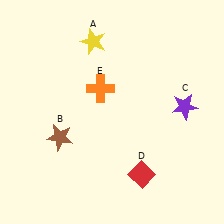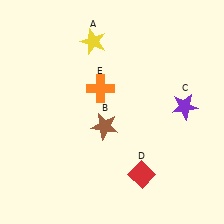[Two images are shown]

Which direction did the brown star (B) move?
The brown star (B) moved right.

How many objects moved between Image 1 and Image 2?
1 object moved between the two images.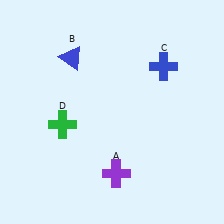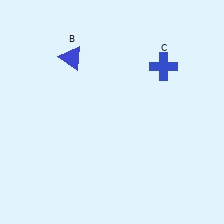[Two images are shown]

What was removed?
The purple cross (A), the green cross (D) were removed in Image 2.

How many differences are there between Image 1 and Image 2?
There are 2 differences between the two images.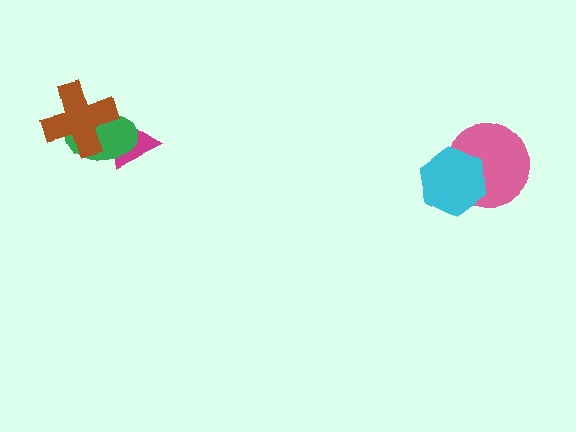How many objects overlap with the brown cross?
2 objects overlap with the brown cross.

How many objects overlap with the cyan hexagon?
1 object overlaps with the cyan hexagon.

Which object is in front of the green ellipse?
The brown cross is in front of the green ellipse.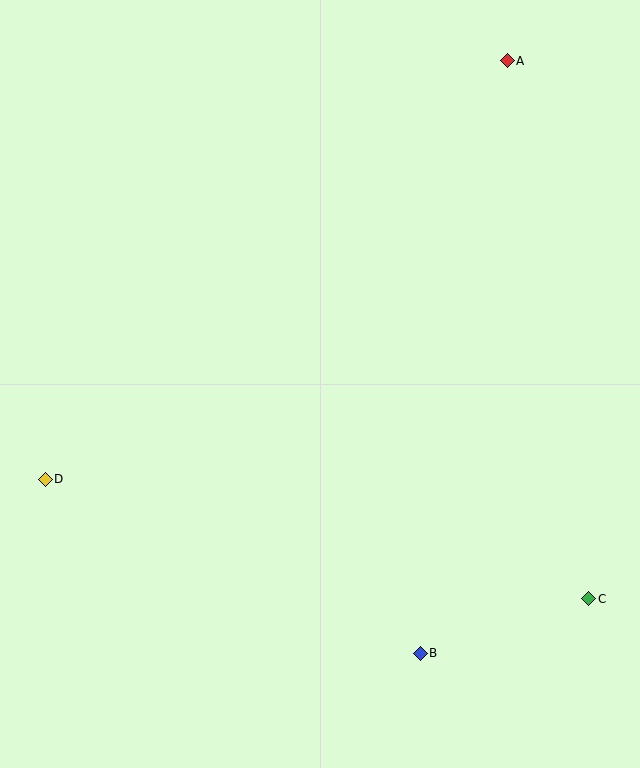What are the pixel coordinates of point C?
Point C is at (589, 599).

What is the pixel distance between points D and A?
The distance between D and A is 624 pixels.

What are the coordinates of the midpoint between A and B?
The midpoint between A and B is at (464, 357).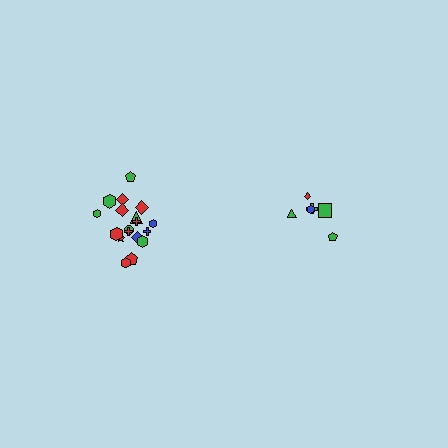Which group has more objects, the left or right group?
The left group.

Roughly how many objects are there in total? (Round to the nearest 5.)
Roughly 25 objects in total.